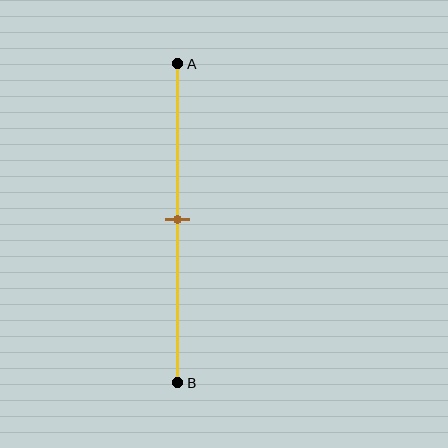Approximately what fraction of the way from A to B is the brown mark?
The brown mark is approximately 50% of the way from A to B.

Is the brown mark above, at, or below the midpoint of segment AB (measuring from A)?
The brown mark is approximately at the midpoint of segment AB.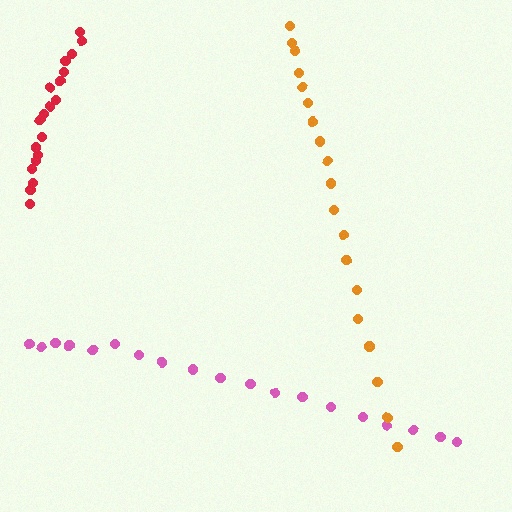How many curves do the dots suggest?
There are 3 distinct paths.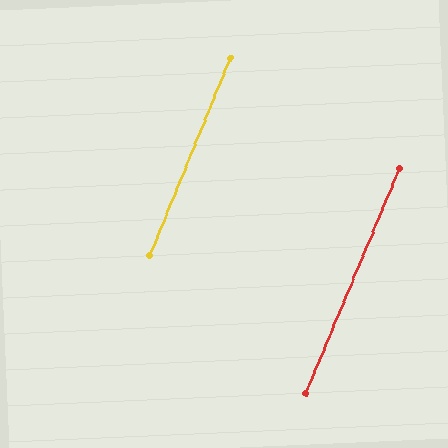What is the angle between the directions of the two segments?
Approximately 0 degrees.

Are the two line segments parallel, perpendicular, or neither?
Parallel — their directions differ by only 0.2°.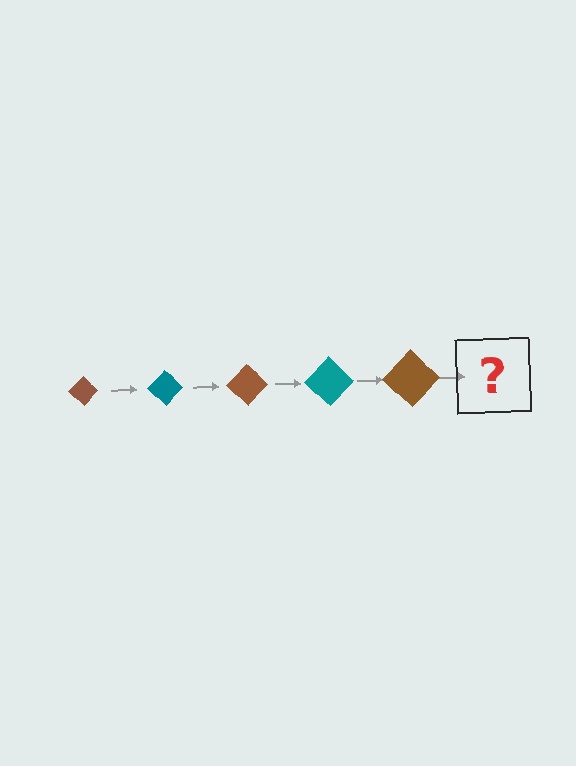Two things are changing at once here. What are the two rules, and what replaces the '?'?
The two rules are that the diamond grows larger each step and the color cycles through brown and teal. The '?' should be a teal diamond, larger than the previous one.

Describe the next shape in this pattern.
It should be a teal diamond, larger than the previous one.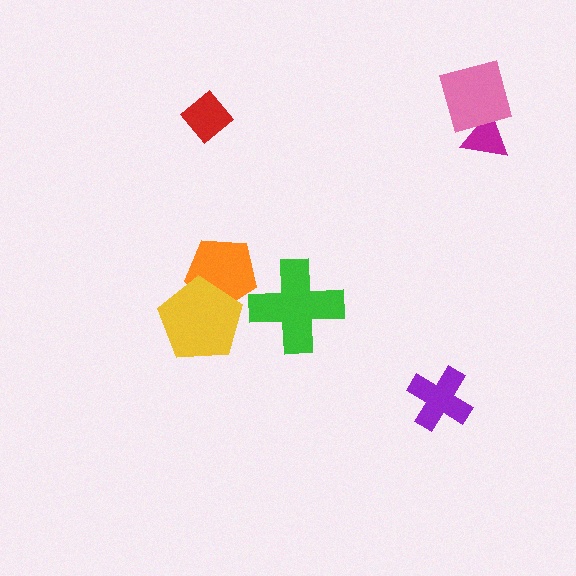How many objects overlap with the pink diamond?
1 object overlaps with the pink diamond.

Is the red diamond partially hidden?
No, no other shape covers it.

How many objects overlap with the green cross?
0 objects overlap with the green cross.